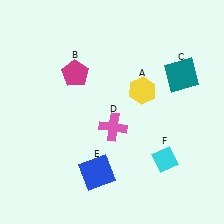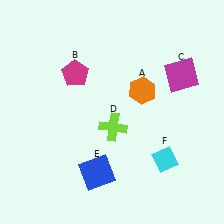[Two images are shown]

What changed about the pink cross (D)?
In Image 1, D is pink. In Image 2, it changed to lime.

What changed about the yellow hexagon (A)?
In Image 1, A is yellow. In Image 2, it changed to orange.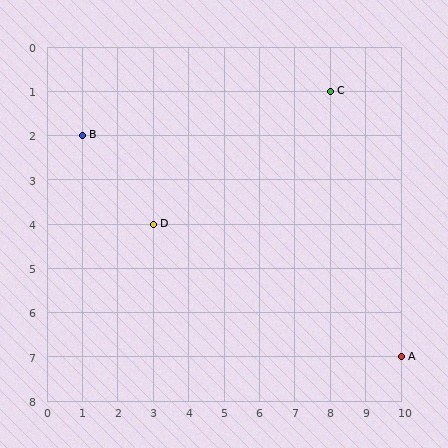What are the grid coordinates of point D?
Point D is at grid coordinates (3, 4).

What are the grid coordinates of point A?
Point A is at grid coordinates (10, 7).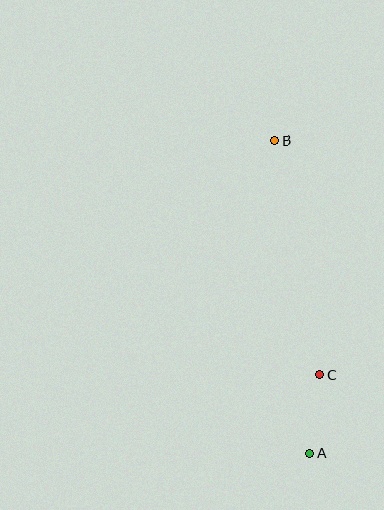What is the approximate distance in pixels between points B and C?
The distance between B and C is approximately 239 pixels.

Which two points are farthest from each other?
Points A and B are farthest from each other.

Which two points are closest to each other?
Points A and C are closest to each other.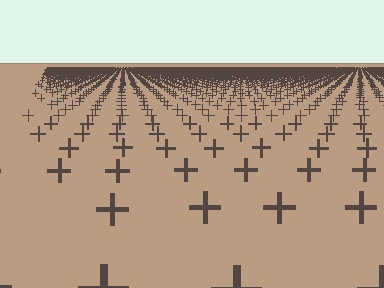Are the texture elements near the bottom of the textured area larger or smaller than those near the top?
Larger. Near the bottom, elements are closer to the viewer and appear at a bigger on-screen size.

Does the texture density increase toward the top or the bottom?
Density increases toward the top.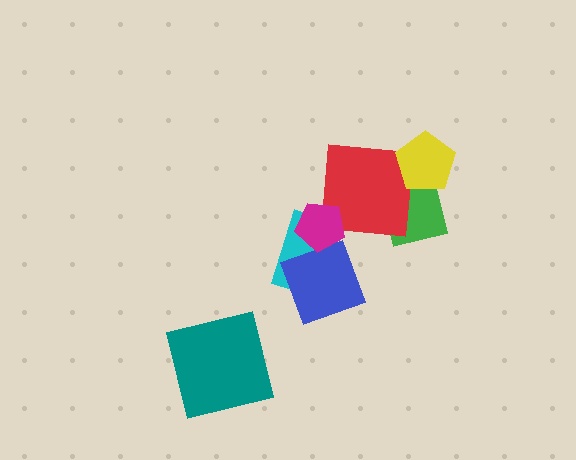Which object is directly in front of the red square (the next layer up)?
The yellow pentagon is directly in front of the red square.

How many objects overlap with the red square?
3 objects overlap with the red square.